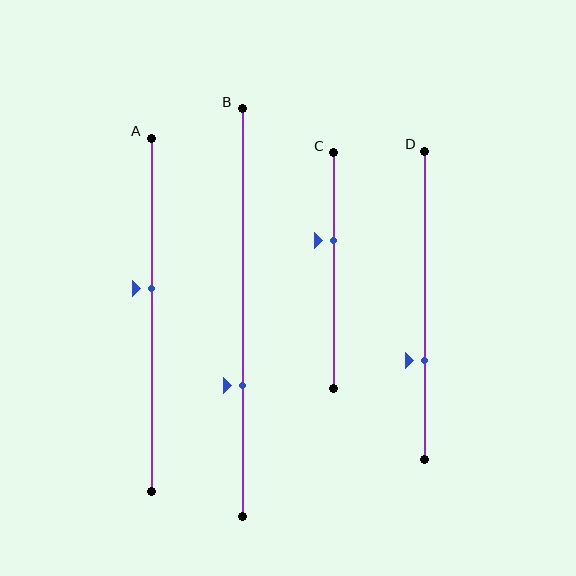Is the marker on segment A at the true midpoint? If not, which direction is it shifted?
No, the marker on segment A is shifted upward by about 8% of the segment length.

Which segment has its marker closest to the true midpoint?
Segment A has its marker closest to the true midpoint.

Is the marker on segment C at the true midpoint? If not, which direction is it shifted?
No, the marker on segment C is shifted upward by about 13% of the segment length.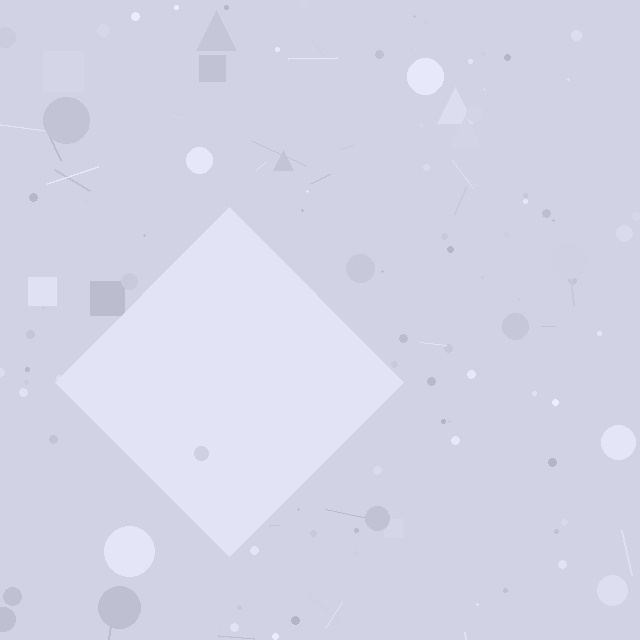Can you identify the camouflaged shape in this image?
The camouflaged shape is a diamond.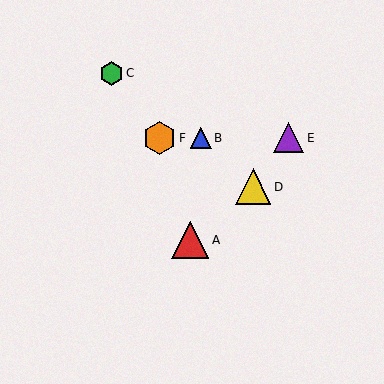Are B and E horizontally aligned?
Yes, both are at y≈138.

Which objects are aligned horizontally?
Objects B, E, F are aligned horizontally.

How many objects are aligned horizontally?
3 objects (B, E, F) are aligned horizontally.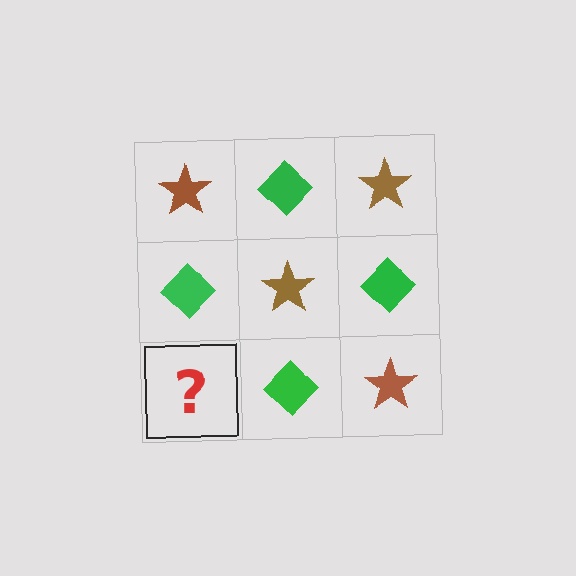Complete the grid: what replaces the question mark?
The question mark should be replaced with a brown star.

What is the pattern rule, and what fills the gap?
The rule is that it alternates brown star and green diamond in a checkerboard pattern. The gap should be filled with a brown star.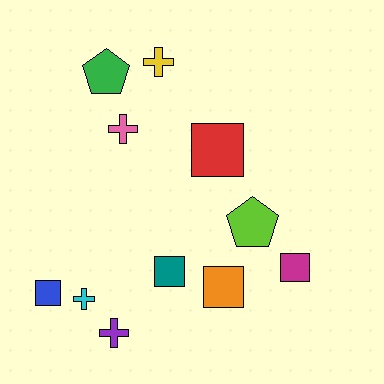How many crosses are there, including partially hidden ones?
There are 4 crosses.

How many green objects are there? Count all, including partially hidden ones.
There is 1 green object.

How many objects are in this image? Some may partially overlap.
There are 11 objects.